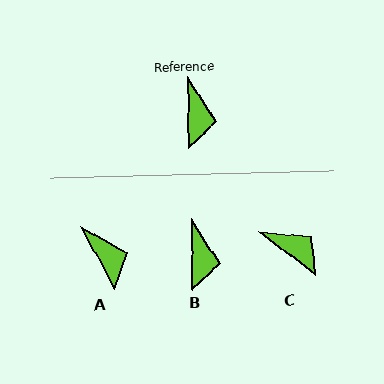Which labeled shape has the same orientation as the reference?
B.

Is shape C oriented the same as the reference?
No, it is off by about 52 degrees.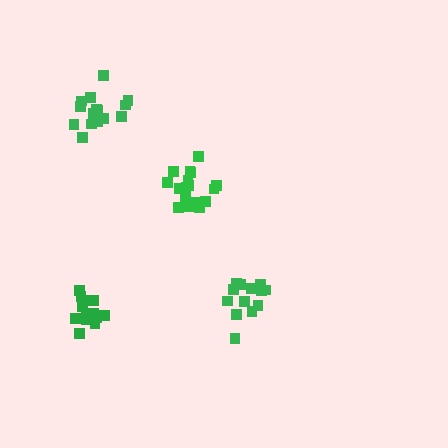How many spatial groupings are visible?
There are 4 spatial groupings.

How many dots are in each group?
Group 1: 15 dots, Group 2: 13 dots, Group 3: 15 dots, Group 4: 18 dots (61 total).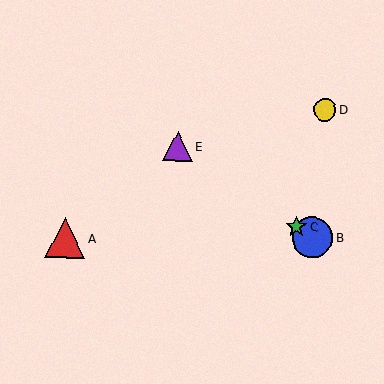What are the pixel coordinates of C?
Object C is at (296, 227).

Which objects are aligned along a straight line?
Objects B, C, E are aligned along a straight line.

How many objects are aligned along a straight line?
3 objects (B, C, E) are aligned along a straight line.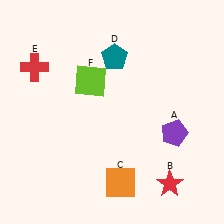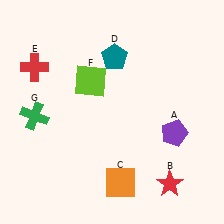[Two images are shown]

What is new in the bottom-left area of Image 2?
A green cross (G) was added in the bottom-left area of Image 2.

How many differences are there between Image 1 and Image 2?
There is 1 difference between the two images.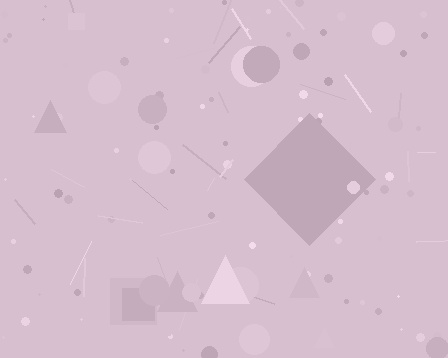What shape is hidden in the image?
A diamond is hidden in the image.